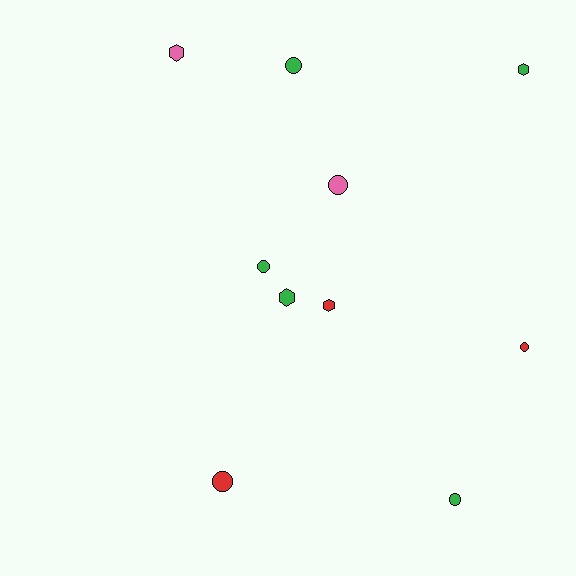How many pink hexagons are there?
There is 1 pink hexagon.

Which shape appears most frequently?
Circle, with 6 objects.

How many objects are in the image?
There are 10 objects.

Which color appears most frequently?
Green, with 5 objects.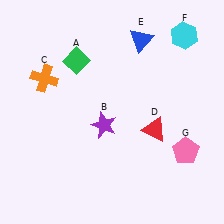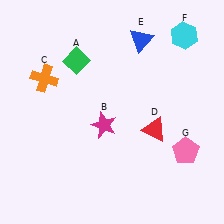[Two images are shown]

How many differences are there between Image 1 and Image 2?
There is 1 difference between the two images.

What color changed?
The star (B) changed from purple in Image 1 to magenta in Image 2.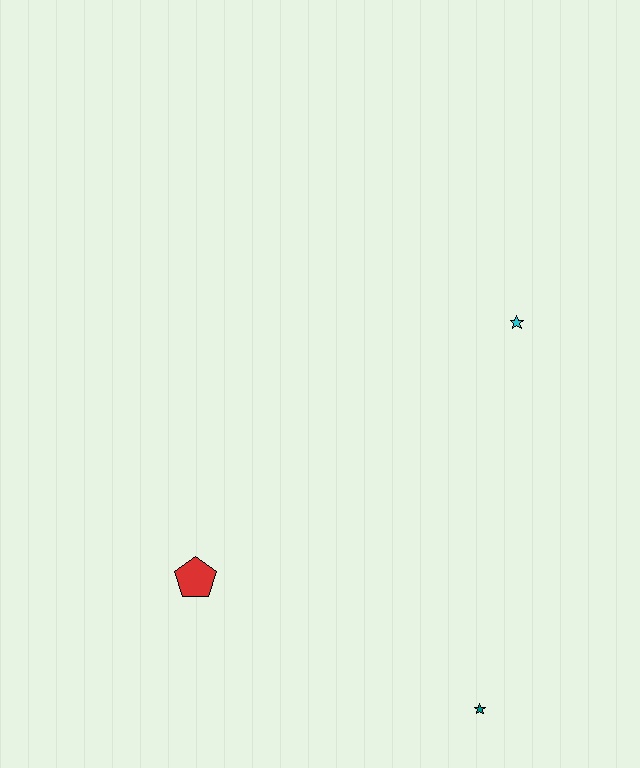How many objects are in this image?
There are 3 objects.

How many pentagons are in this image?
There is 1 pentagon.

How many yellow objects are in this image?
There are no yellow objects.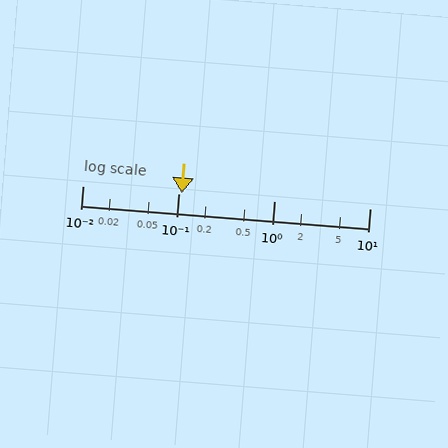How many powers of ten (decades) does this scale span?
The scale spans 3 decades, from 0.01 to 10.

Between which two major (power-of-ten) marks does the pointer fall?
The pointer is between 0.1 and 1.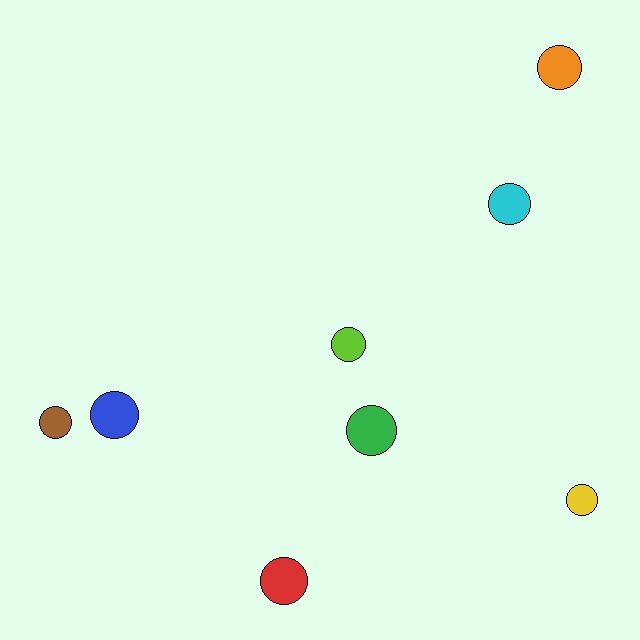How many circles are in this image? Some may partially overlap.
There are 8 circles.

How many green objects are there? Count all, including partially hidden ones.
There is 1 green object.